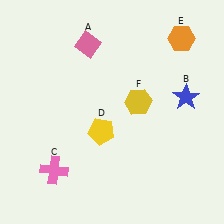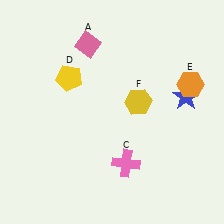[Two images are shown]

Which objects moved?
The objects that moved are: the pink cross (C), the yellow pentagon (D), the orange hexagon (E).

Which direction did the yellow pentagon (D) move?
The yellow pentagon (D) moved up.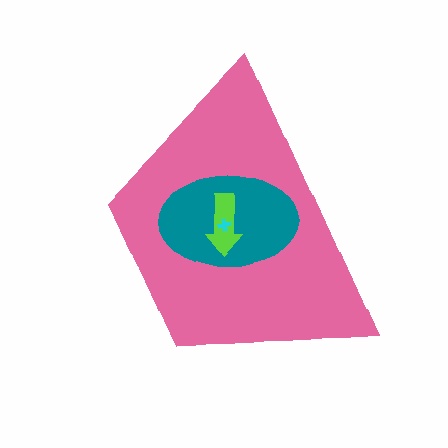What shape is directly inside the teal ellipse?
The lime arrow.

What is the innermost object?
The cyan cross.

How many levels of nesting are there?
4.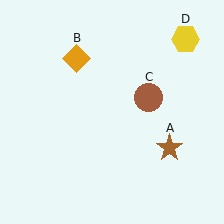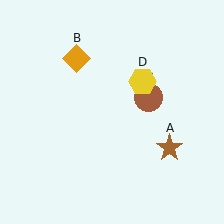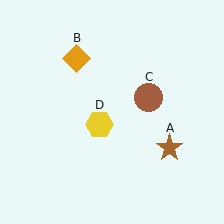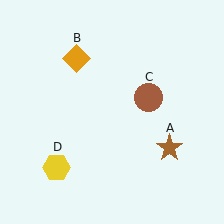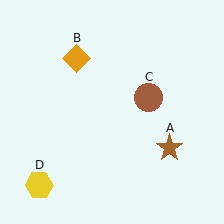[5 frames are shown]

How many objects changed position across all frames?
1 object changed position: yellow hexagon (object D).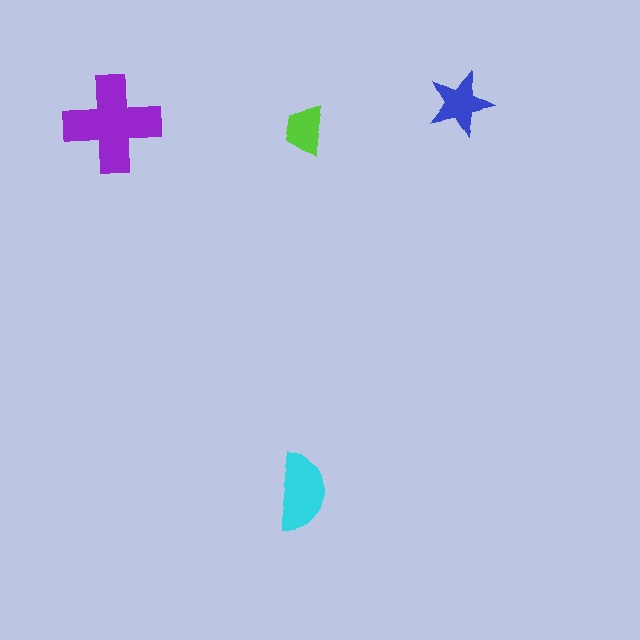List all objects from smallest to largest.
The lime trapezoid, the blue star, the cyan semicircle, the purple cross.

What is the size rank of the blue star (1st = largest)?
3rd.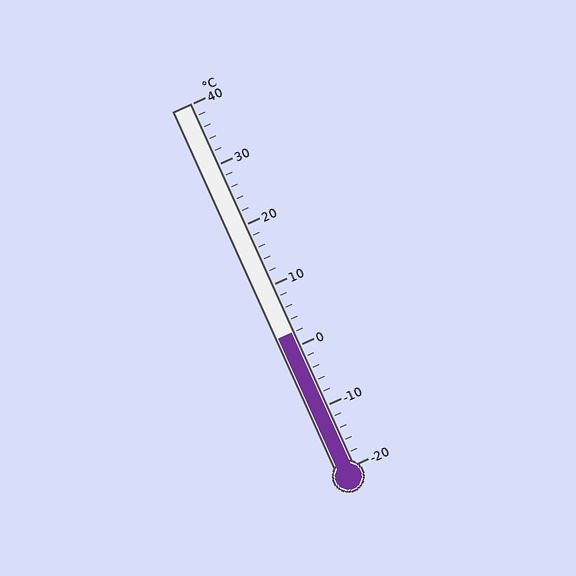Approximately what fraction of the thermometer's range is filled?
The thermometer is filled to approximately 35% of its range.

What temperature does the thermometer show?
The thermometer shows approximately 2°C.